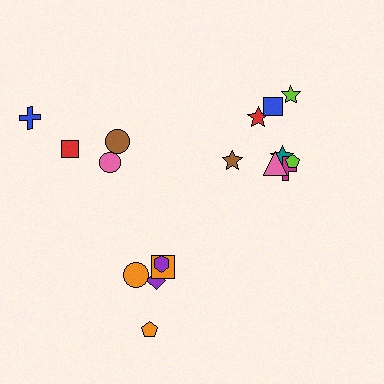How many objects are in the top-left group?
There are 4 objects.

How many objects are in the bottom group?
There are 5 objects.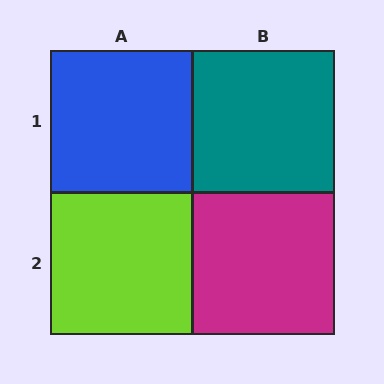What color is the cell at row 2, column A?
Lime.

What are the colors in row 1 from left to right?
Blue, teal.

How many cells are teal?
1 cell is teal.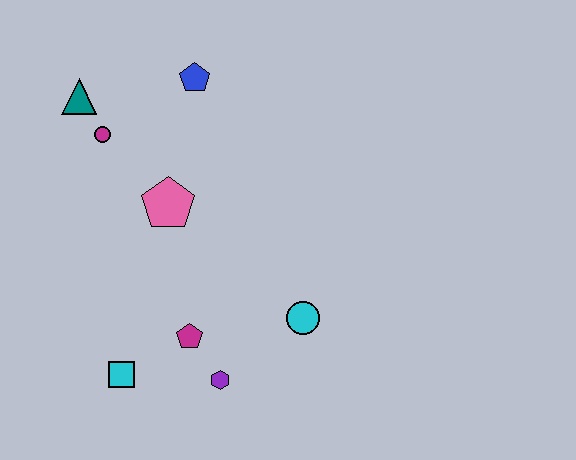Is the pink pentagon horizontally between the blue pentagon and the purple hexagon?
No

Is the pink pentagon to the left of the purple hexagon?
Yes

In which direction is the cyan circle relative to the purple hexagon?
The cyan circle is to the right of the purple hexagon.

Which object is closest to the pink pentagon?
The magenta circle is closest to the pink pentagon.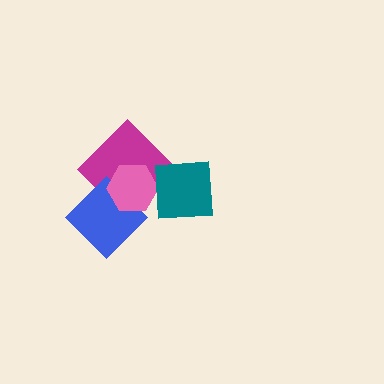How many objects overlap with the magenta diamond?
3 objects overlap with the magenta diamond.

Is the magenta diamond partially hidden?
Yes, it is partially covered by another shape.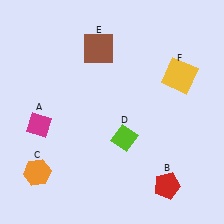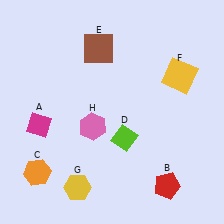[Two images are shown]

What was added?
A yellow hexagon (G), a pink hexagon (H) were added in Image 2.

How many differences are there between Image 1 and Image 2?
There are 2 differences between the two images.